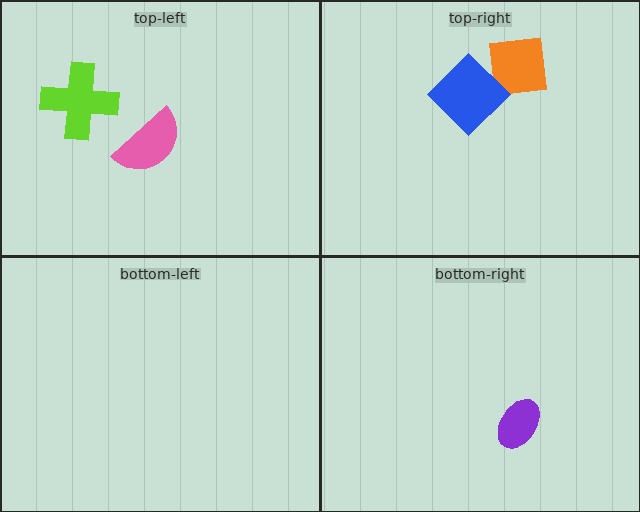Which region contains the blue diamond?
The top-right region.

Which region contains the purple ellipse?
The bottom-right region.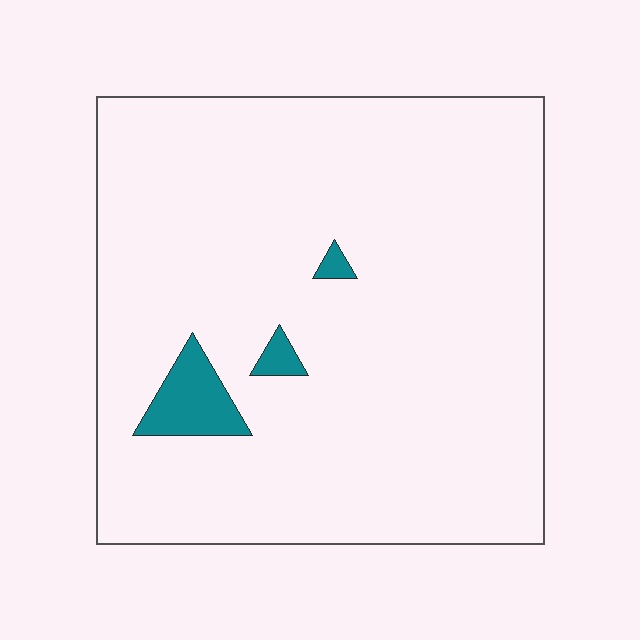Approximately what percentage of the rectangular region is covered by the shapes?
Approximately 5%.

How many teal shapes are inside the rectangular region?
3.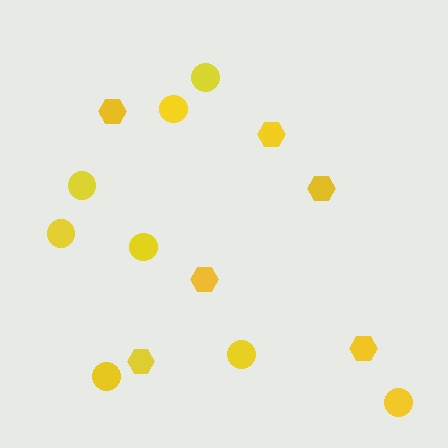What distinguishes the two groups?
There are 2 groups: one group of circles (8) and one group of hexagons (6).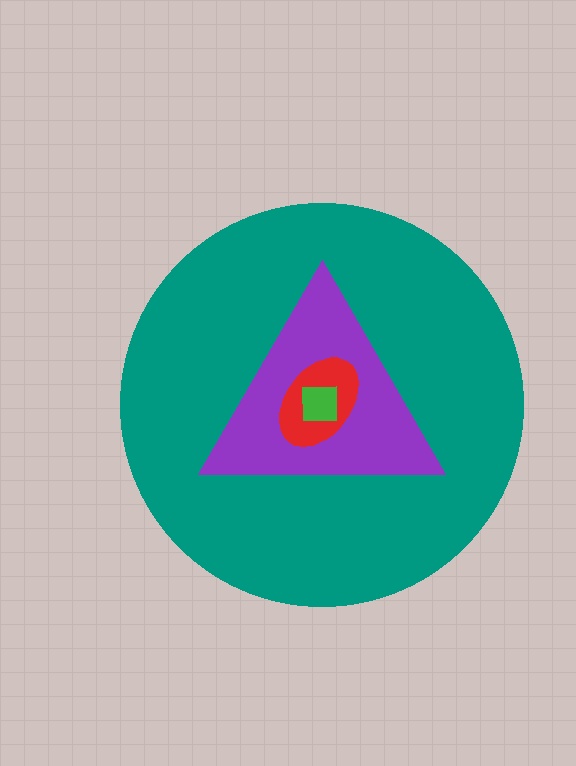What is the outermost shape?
The teal circle.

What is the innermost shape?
The green square.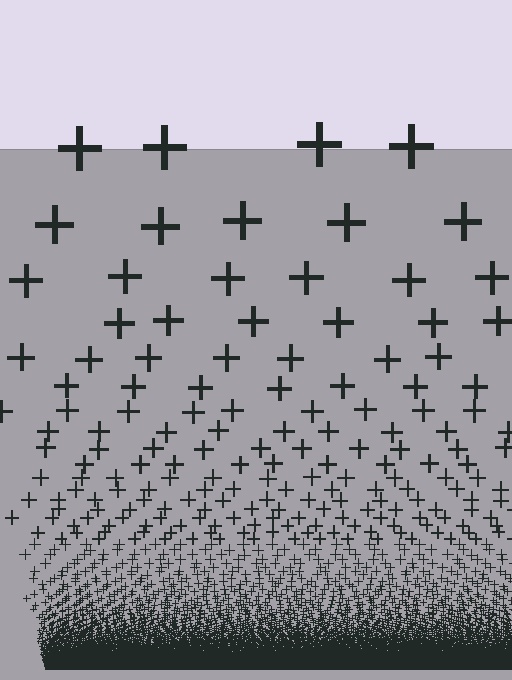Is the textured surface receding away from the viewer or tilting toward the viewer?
The surface appears to tilt toward the viewer. Texture elements get larger and sparser toward the top.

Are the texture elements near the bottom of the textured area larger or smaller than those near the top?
Smaller. The gradient is inverted — elements near the bottom are smaller and denser.